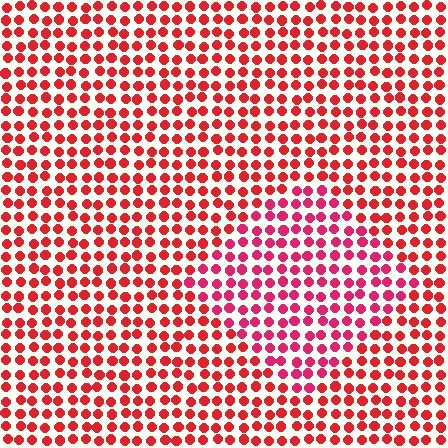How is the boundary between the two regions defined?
The boundary is defined purely by a slight shift in hue (about 21 degrees). Spacing, size, and orientation are identical on both sides.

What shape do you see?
I see a diamond.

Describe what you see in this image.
The image is filled with small red elements in a uniform arrangement. A diamond-shaped region is visible where the elements are tinted to a slightly different hue, forming a subtle color boundary.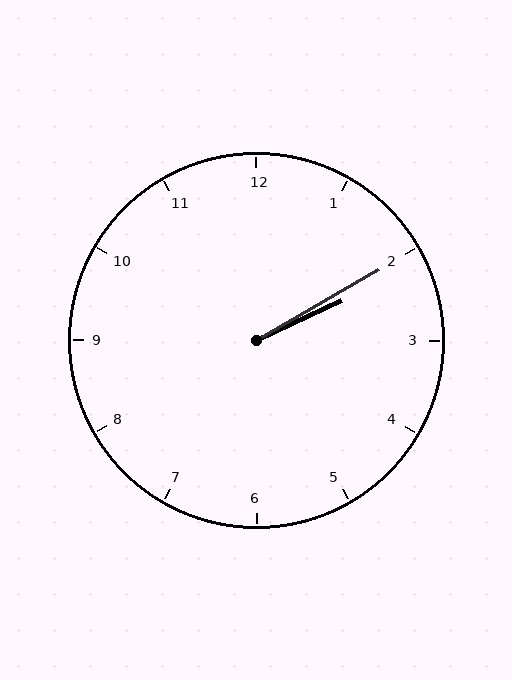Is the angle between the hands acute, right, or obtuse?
It is acute.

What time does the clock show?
2:10.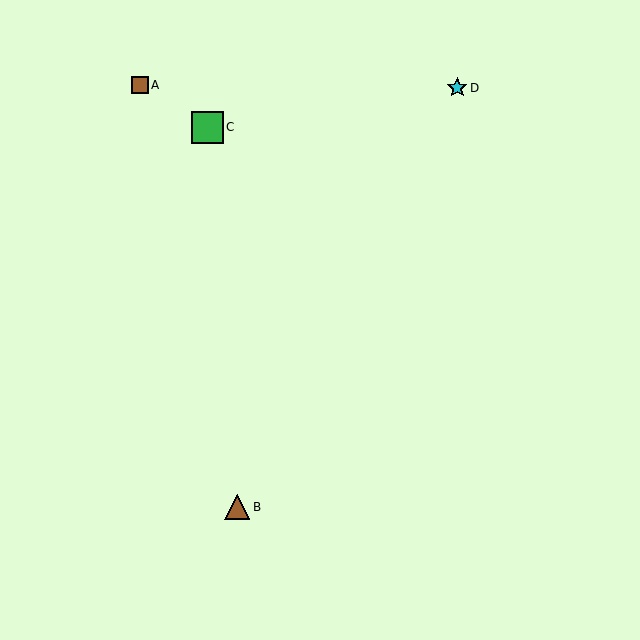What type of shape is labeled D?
Shape D is a cyan star.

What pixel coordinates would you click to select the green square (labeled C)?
Click at (208, 127) to select the green square C.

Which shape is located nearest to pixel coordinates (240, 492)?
The brown triangle (labeled B) at (237, 507) is nearest to that location.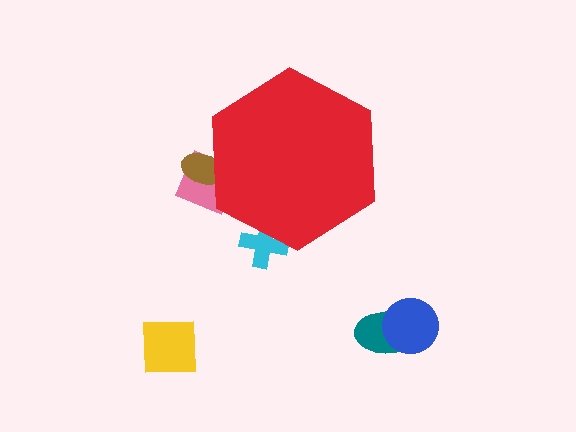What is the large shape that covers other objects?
A red hexagon.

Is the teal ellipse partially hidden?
No, the teal ellipse is fully visible.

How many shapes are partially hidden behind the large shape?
3 shapes are partially hidden.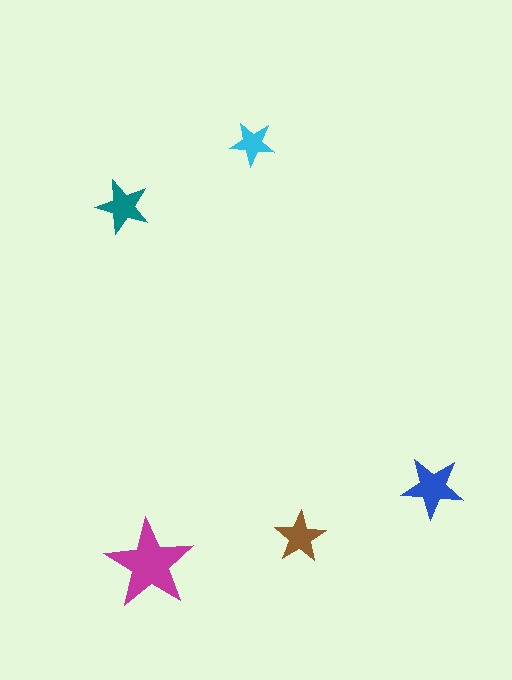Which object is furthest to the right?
The blue star is rightmost.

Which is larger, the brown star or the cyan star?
The brown one.